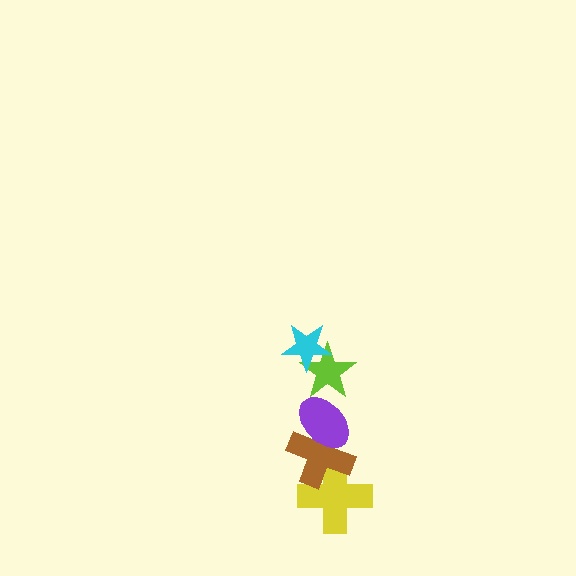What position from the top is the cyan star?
The cyan star is 1st from the top.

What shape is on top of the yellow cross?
The brown cross is on top of the yellow cross.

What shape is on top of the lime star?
The cyan star is on top of the lime star.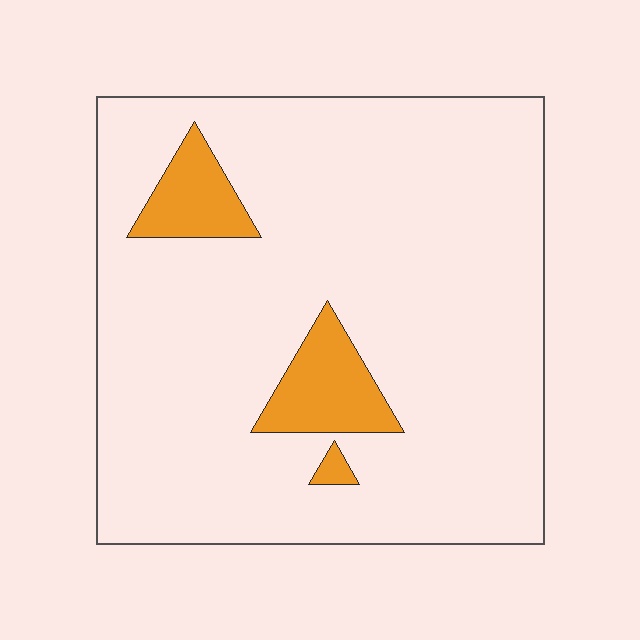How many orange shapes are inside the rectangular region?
3.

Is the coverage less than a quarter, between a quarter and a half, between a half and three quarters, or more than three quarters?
Less than a quarter.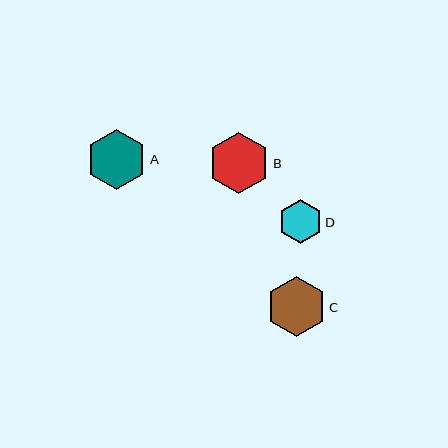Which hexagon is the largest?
Hexagon B is the largest with a size of approximately 61 pixels.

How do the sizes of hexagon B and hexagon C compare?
Hexagon B and hexagon C are approximately the same size.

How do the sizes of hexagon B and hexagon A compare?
Hexagon B and hexagon A are approximately the same size.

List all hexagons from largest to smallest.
From largest to smallest: B, A, C, D.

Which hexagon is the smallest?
Hexagon D is the smallest with a size of approximately 43 pixels.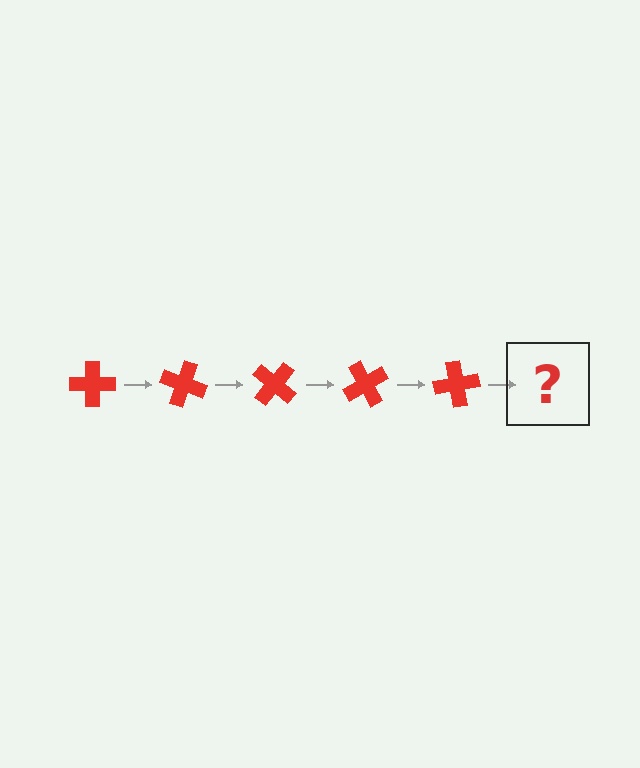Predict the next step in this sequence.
The next step is a red cross rotated 100 degrees.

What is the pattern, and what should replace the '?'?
The pattern is that the cross rotates 20 degrees each step. The '?' should be a red cross rotated 100 degrees.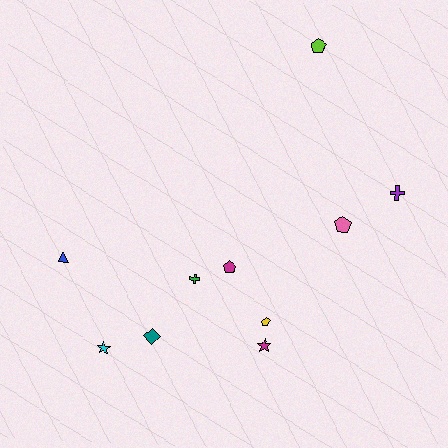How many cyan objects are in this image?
There is 1 cyan object.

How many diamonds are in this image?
There is 1 diamond.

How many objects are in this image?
There are 10 objects.